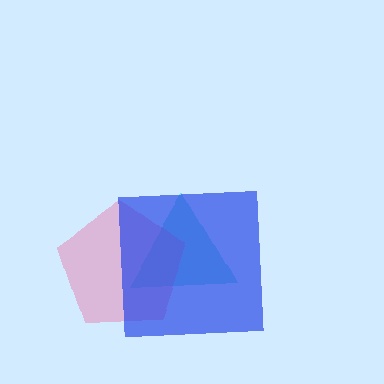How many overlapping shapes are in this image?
There are 3 overlapping shapes in the image.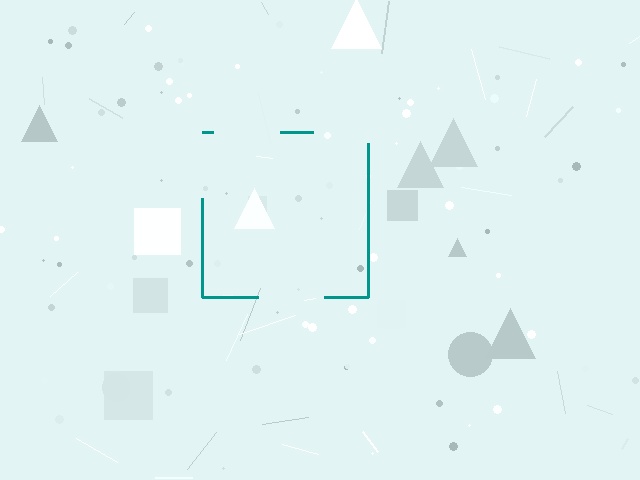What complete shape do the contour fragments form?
The contour fragments form a square.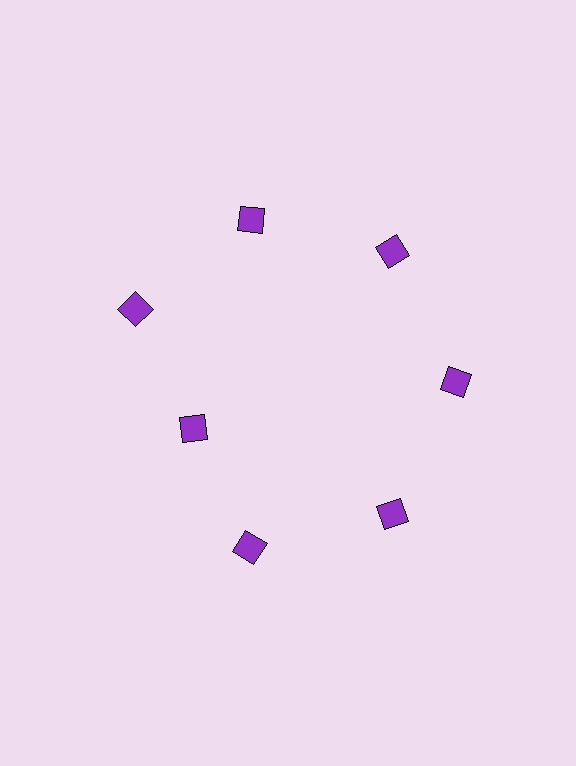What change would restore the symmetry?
The symmetry would be restored by moving it outward, back onto the ring so that all 7 diamonds sit at equal angles and equal distance from the center.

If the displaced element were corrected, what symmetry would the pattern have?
It would have 7-fold rotational symmetry — the pattern would map onto itself every 51 degrees.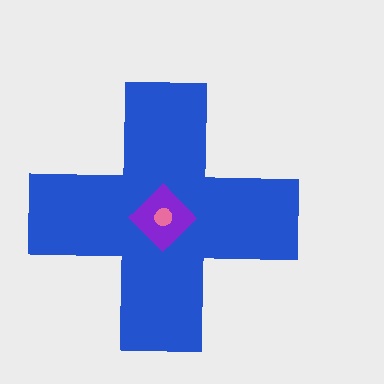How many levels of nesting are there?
3.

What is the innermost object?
The pink circle.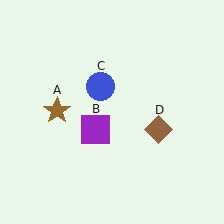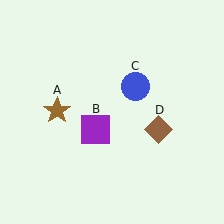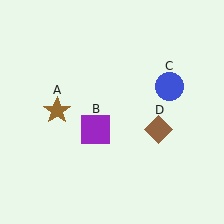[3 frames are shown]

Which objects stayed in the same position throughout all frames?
Brown star (object A) and purple square (object B) and brown diamond (object D) remained stationary.